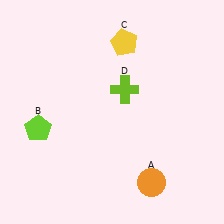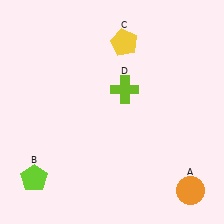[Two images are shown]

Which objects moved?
The objects that moved are: the orange circle (A), the lime pentagon (B).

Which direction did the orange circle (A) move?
The orange circle (A) moved right.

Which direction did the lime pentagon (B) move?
The lime pentagon (B) moved down.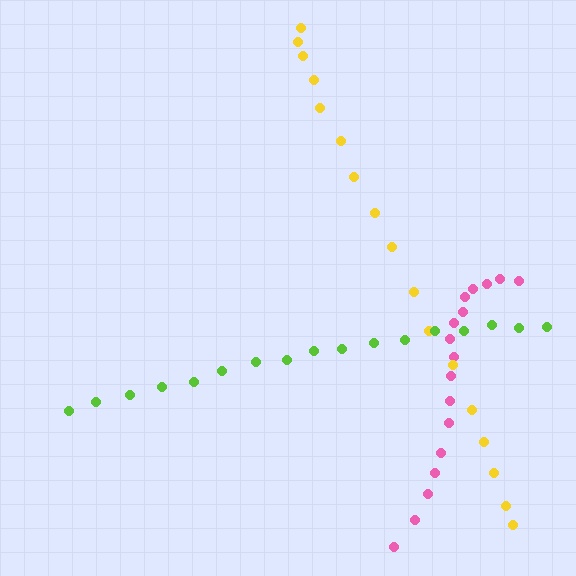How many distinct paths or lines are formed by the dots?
There are 3 distinct paths.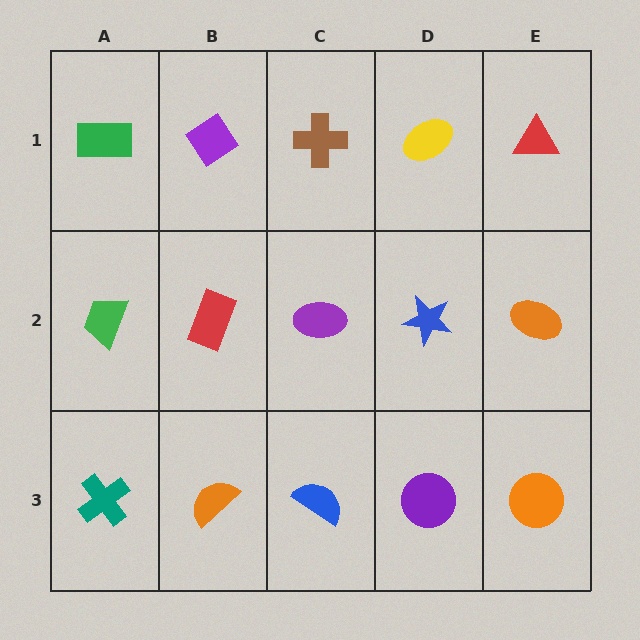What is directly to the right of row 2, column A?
A red rectangle.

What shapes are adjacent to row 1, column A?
A green trapezoid (row 2, column A), a purple diamond (row 1, column B).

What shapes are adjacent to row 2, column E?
A red triangle (row 1, column E), an orange circle (row 3, column E), a blue star (row 2, column D).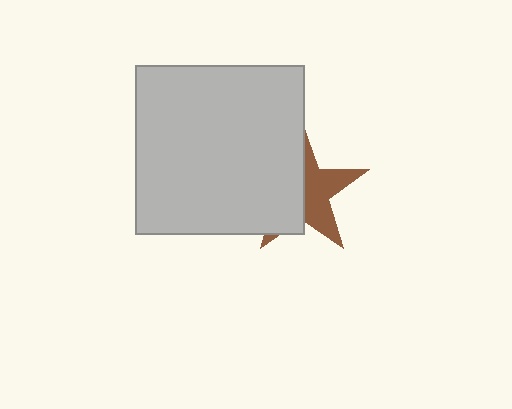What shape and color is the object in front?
The object in front is a light gray square.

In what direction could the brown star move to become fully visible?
The brown star could move right. That would shift it out from behind the light gray square entirely.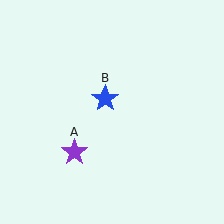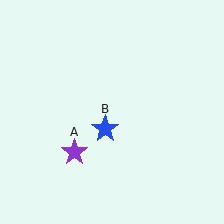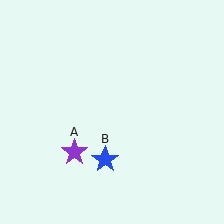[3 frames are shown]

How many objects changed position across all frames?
1 object changed position: blue star (object B).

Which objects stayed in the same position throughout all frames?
Purple star (object A) remained stationary.